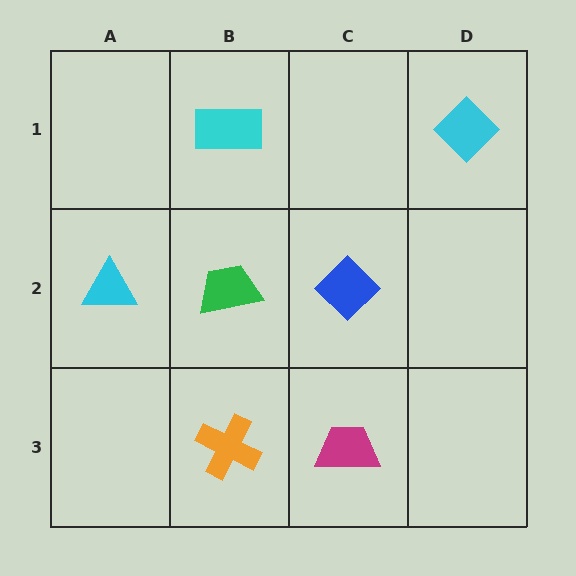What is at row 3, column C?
A magenta trapezoid.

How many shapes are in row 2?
3 shapes.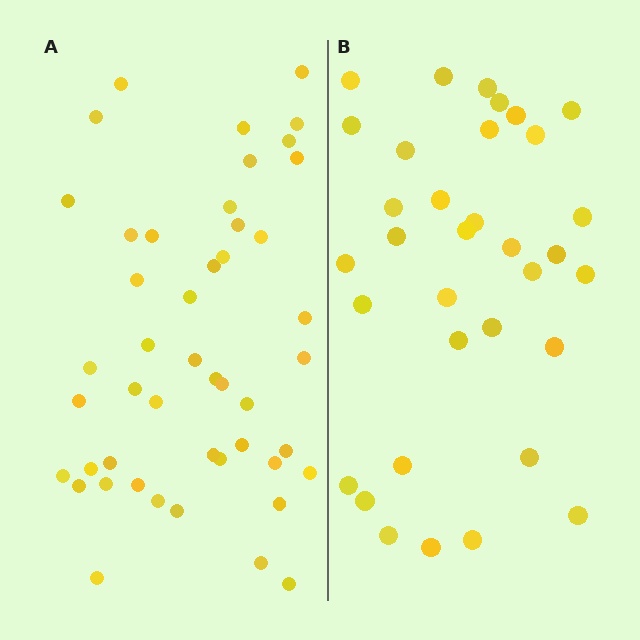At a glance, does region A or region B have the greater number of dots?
Region A (the left region) has more dots.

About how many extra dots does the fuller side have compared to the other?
Region A has approximately 15 more dots than region B.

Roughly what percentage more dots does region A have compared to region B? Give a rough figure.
About 40% more.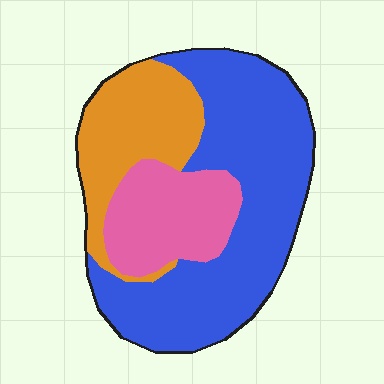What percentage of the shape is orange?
Orange takes up about one quarter (1/4) of the shape.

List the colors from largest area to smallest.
From largest to smallest: blue, orange, pink.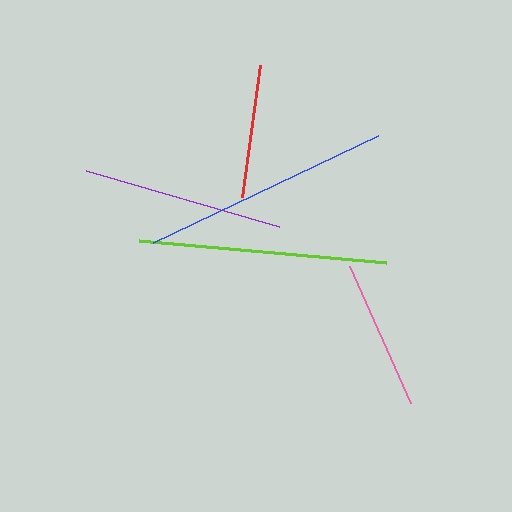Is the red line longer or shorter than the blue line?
The blue line is longer than the red line.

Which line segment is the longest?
The blue line is the longest at approximately 249 pixels.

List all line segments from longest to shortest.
From longest to shortest: blue, lime, purple, pink, red.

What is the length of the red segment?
The red segment is approximately 133 pixels long.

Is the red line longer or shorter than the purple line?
The purple line is longer than the red line.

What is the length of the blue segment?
The blue segment is approximately 249 pixels long.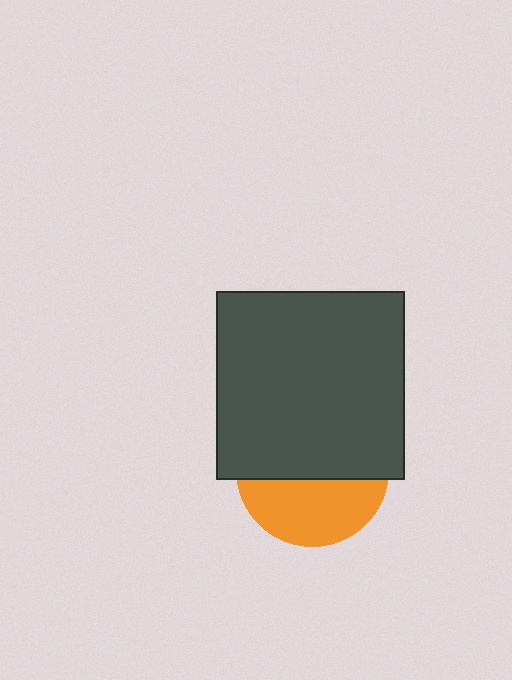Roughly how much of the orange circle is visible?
A small part of it is visible (roughly 42%).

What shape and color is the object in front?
The object in front is a dark gray square.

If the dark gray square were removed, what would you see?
You would see the complete orange circle.